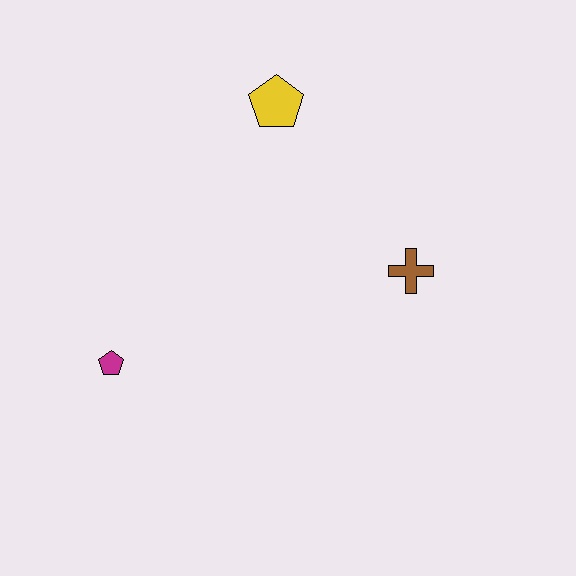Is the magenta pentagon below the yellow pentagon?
Yes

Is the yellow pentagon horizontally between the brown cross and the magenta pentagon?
Yes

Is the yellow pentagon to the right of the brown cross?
No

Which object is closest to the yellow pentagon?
The brown cross is closest to the yellow pentagon.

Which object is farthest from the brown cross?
The magenta pentagon is farthest from the brown cross.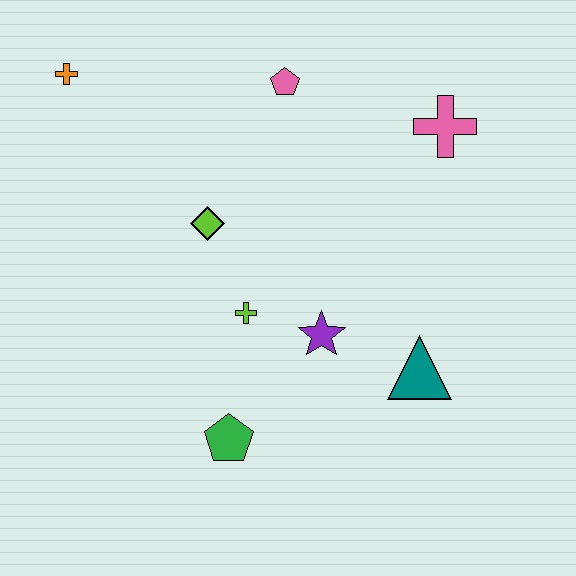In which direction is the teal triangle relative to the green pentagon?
The teal triangle is to the right of the green pentagon.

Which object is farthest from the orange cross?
The teal triangle is farthest from the orange cross.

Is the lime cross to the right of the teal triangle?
No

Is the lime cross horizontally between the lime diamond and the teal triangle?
Yes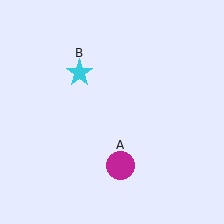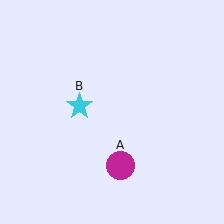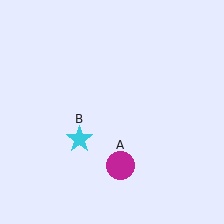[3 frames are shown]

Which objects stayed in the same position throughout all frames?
Magenta circle (object A) remained stationary.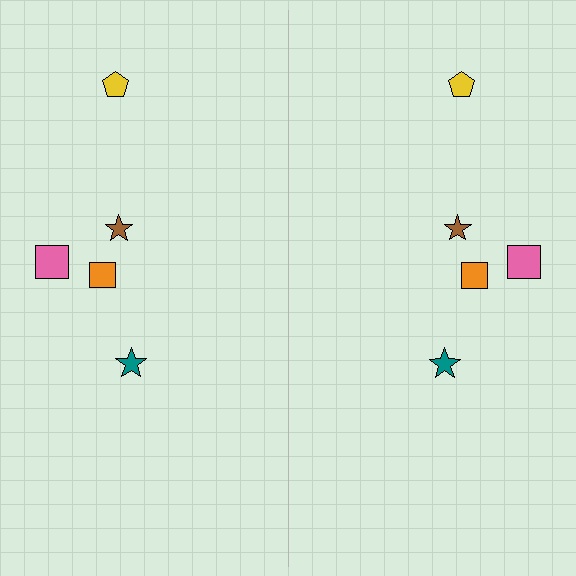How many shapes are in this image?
There are 10 shapes in this image.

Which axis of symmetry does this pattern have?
The pattern has a vertical axis of symmetry running through the center of the image.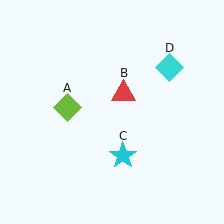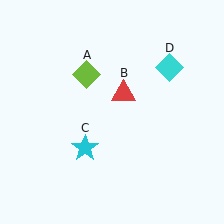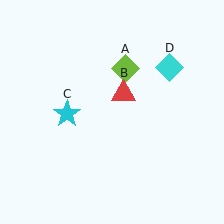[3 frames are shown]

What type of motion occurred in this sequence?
The lime diamond (object A), cyan star (object C) rotated clockwise around the center of the scene.